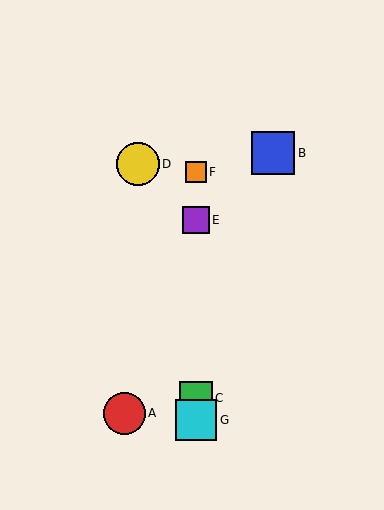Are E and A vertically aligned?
No, E is at x≈196 and A is at x≈124.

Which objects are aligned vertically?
Objects C, E, F, G are aligned vertically.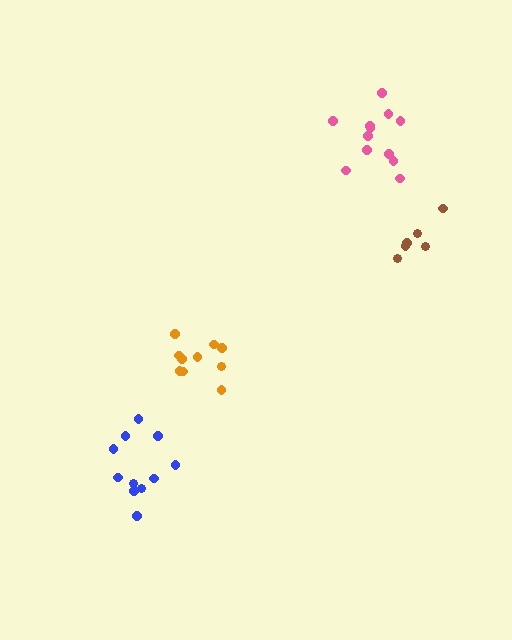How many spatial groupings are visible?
There are 4 spatial groupings.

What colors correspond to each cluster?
The clusters are colored: orange, pink, blue, brown.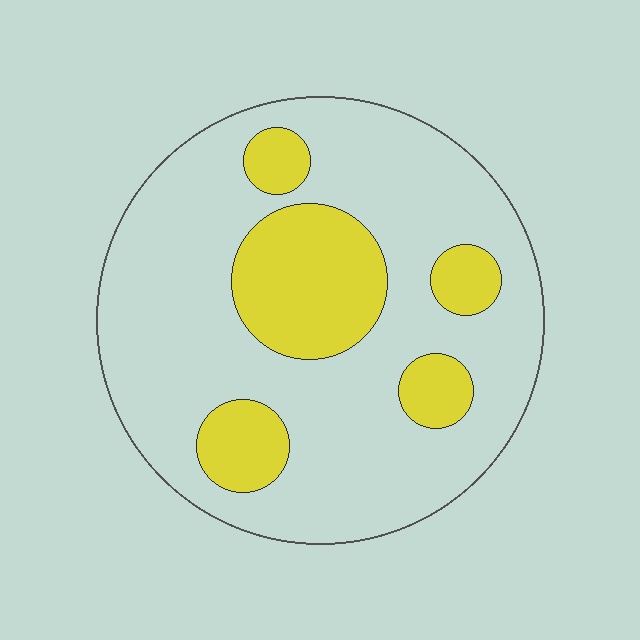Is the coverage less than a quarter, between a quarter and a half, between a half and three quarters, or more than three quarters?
Less than a quarter.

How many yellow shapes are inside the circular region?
5.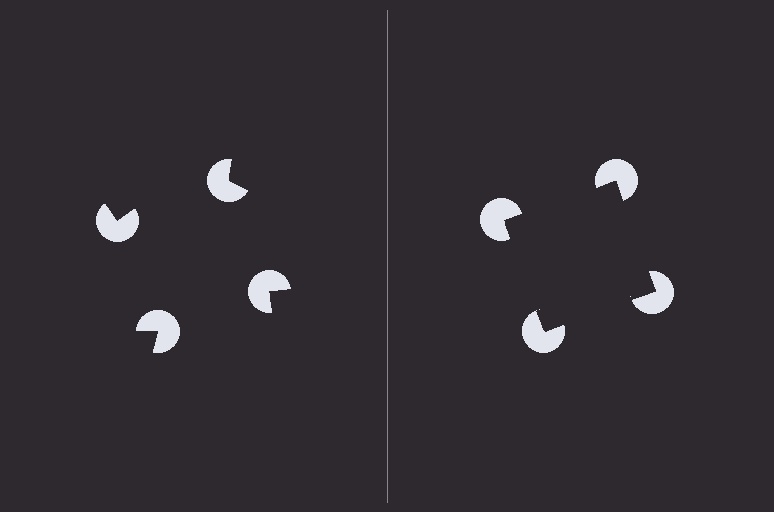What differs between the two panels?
The pac-man discs are positioned identically on both sides; only the wedge orientations differ. On the right they align to a square; on the left they are misaligned.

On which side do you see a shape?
An illusory square appears on the right side. On the left side the wedge cuts are rotated, so no coherent shape forms.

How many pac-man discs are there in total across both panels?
8 — 4 on each side.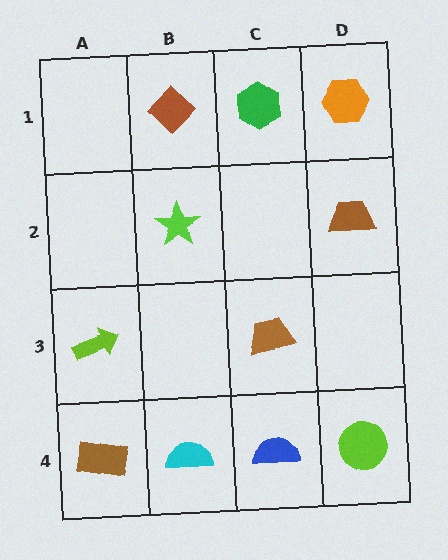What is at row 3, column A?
A lime arrow.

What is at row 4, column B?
A cyan semicircle.